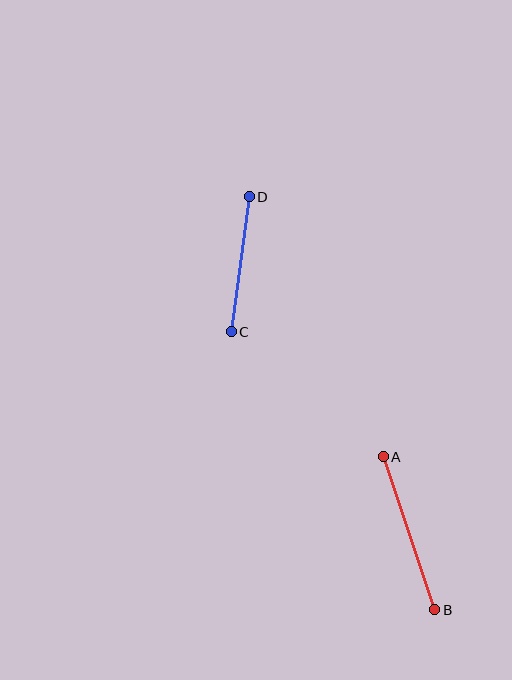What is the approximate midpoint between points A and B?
The midpoint is at approximately (409, 533) pixels.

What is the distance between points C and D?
The distance is approximately 136 pixels.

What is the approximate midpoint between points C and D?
The midpoint is at approximately (240, 264) pixels.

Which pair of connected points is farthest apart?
Points A and B are farthest apart.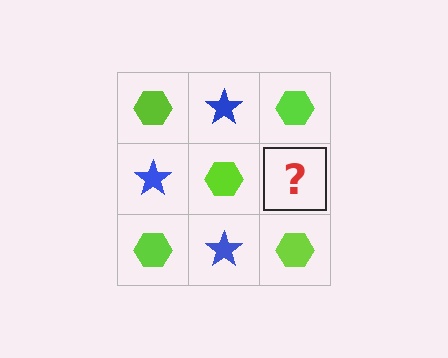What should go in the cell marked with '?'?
The missing cell should contain a blue star.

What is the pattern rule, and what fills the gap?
The rule is that it alternates lime hexagon and blue star in a checkerboard pattern. The gap should be filled with a blue star.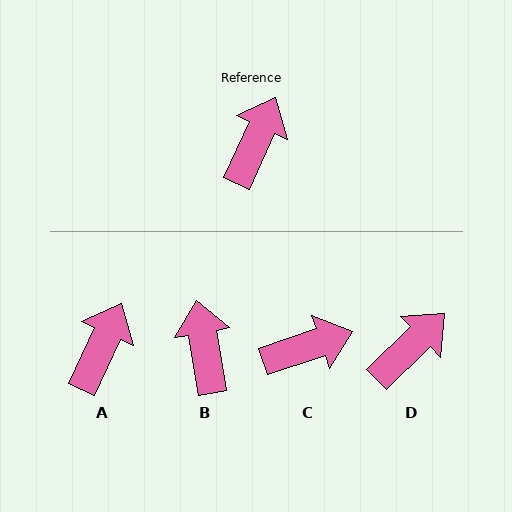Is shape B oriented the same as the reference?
No, it is off by about 35 degrees.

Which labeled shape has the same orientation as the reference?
A.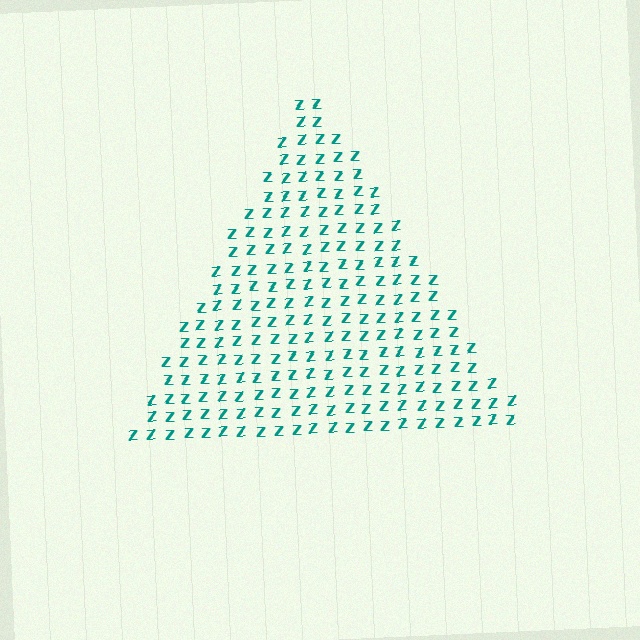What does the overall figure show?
The overall figure shows a triangle.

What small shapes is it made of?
It is made of small letter Z's.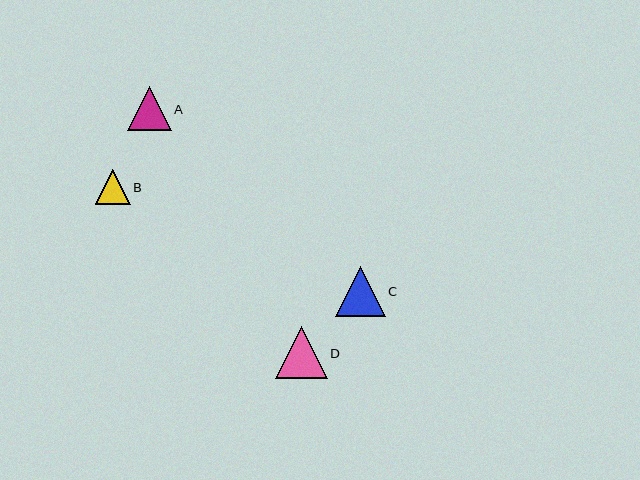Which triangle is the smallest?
Triangle B is the smallest with a size of approximately 35 pixels.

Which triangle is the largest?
Triangle D is the largest with a size of approximately 52 pixels.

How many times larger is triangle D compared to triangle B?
Triangle D is approximately 1.5 times the size of triangle B.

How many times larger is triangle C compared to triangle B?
Triangle C is approximately 1.4 times the size of triangle B.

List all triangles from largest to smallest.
From largest to smallest: D, C, A, B.